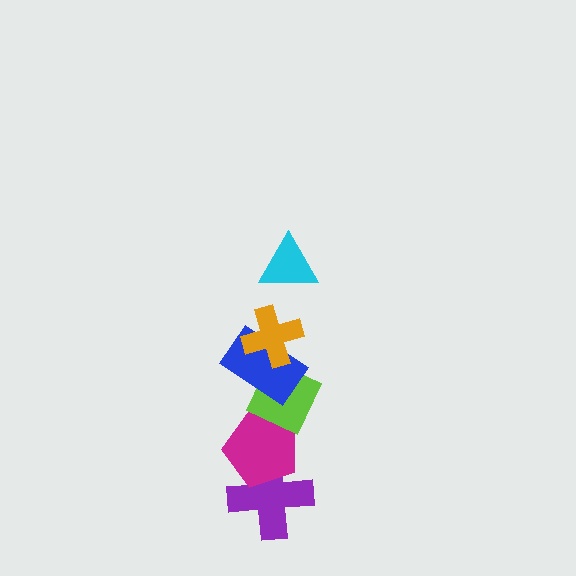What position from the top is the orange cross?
The orange cross is 2nd from the top.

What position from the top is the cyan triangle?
The cyan triangle is 1st from the top.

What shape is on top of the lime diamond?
The blue rectangle is on top of the lime diamond.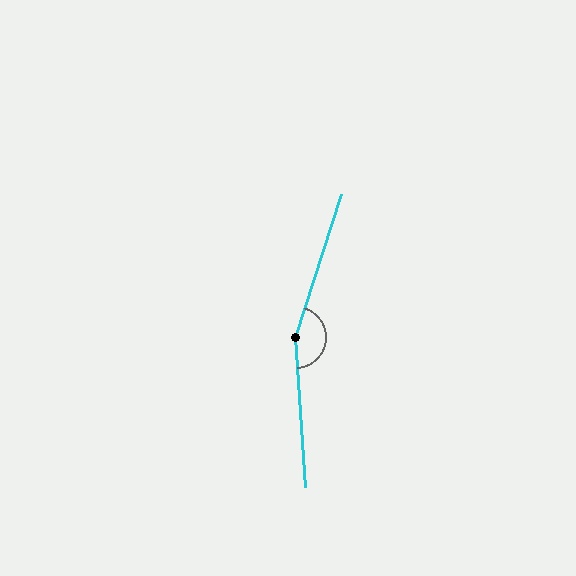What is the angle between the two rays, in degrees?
Approximately 158 degrees.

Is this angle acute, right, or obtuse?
It is obtuse.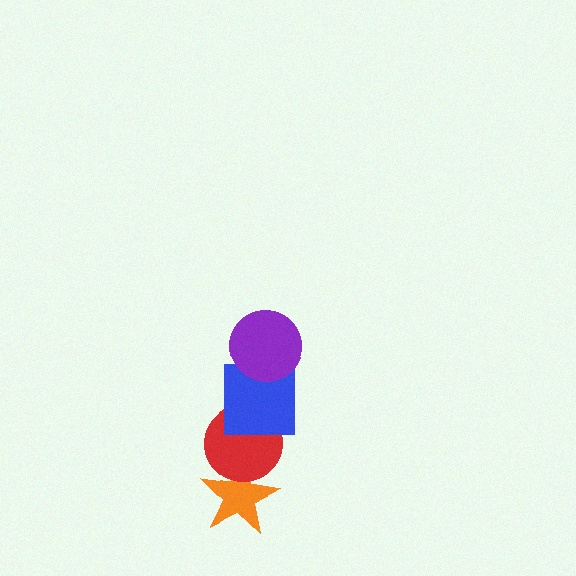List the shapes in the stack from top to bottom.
From top to bottom: the purple circle, the blue square, the red circle, the orange star.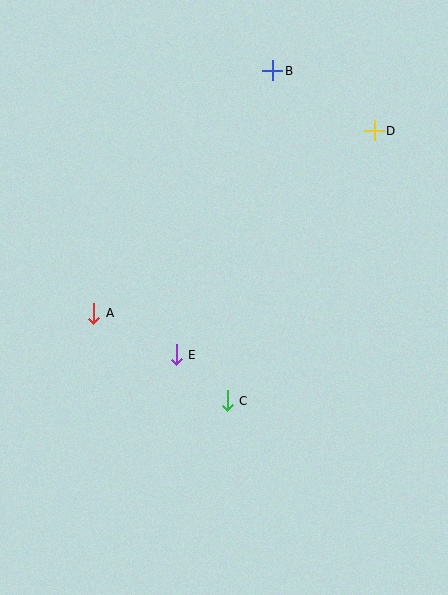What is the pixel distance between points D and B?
The distance between D and B is 118 pixels.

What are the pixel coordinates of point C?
Point C is at (227, 401).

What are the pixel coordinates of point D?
Point D is at (374, 131).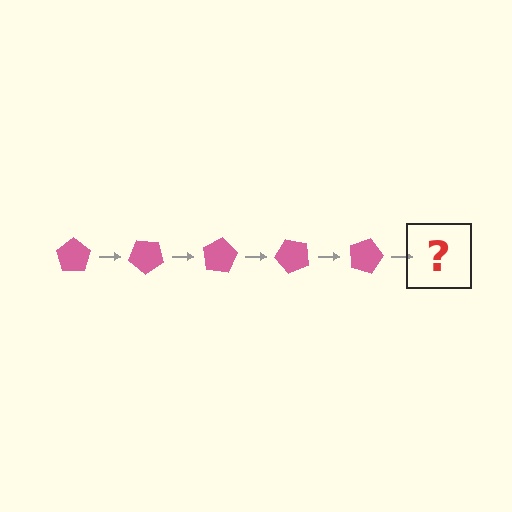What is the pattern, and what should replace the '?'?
The pattern is that the pentagon rotates 40 degrees each step. The '?' should be a pink pentagon rotated 200 degrees.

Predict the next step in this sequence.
The next step is a pink pentagon rotated 200 degrees.